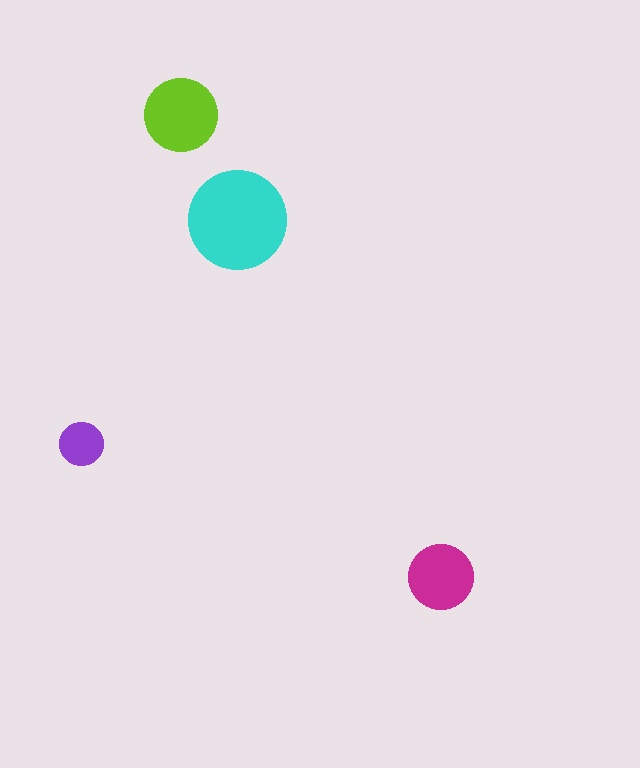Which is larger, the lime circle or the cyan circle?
The cyan one.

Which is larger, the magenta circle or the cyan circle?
The cyan one.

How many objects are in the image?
There are 4 objects in the image.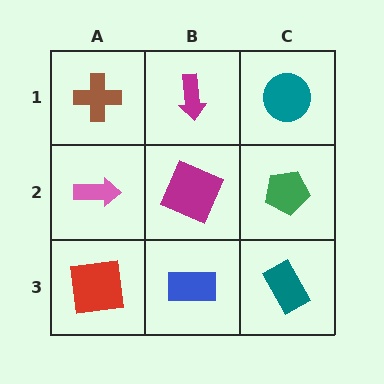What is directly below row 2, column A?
A red square.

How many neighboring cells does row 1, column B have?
3.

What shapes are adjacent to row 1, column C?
A green pentagon (row 2, column C), a magenta arrow (row 1, column B).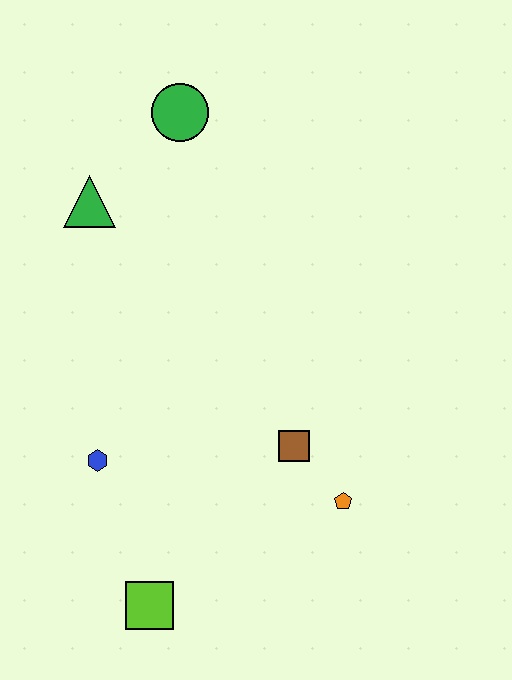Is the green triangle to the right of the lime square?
No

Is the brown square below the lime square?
No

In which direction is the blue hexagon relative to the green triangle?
The blue hexagon is below the green triangle.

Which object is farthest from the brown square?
The green circle is farthest from the brown square.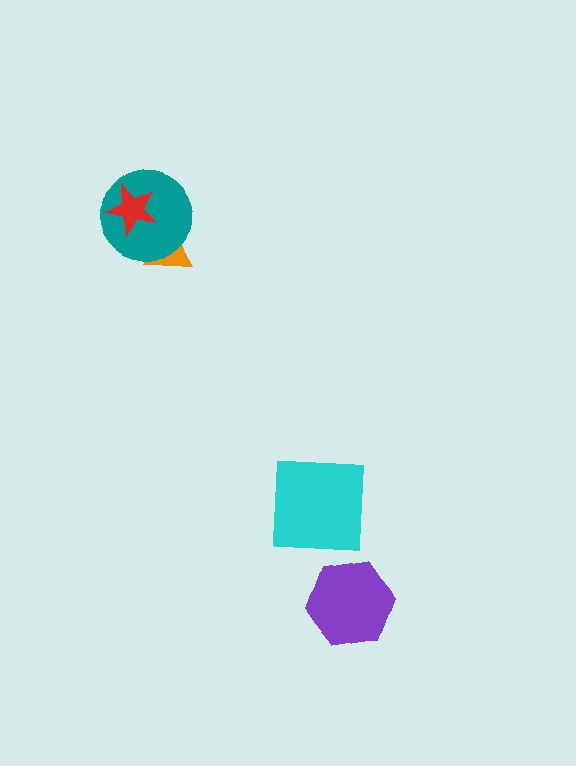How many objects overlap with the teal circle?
2 objects overlap with the teal circle.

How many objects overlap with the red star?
1 object overlaps with the red star.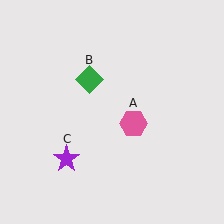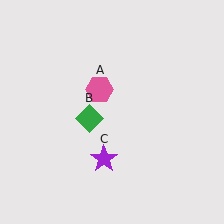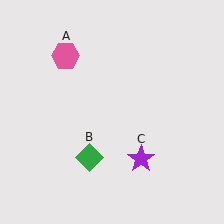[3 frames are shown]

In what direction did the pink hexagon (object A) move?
The pink hexagon (object A) moved up and to the left.